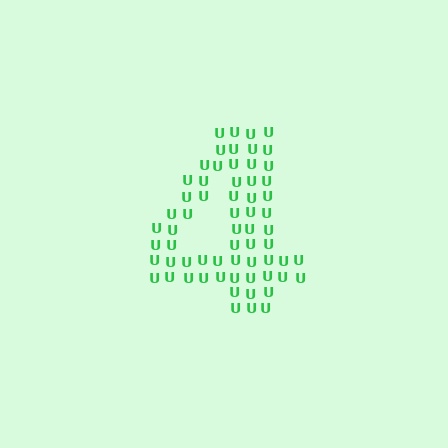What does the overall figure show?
The overall figure shows the digit 4.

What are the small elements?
The small elements are letter U's.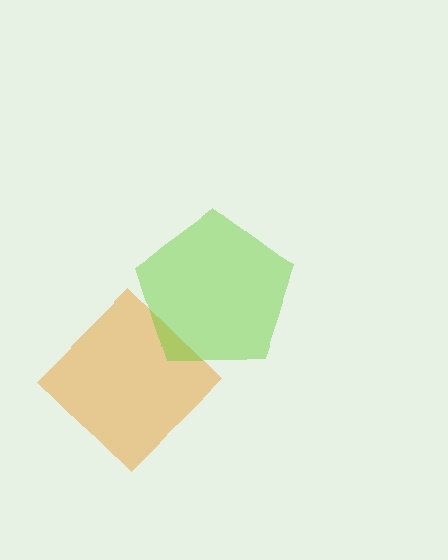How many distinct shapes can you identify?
There are 2 distinct shapes: an orange diamond, a lime pentagon.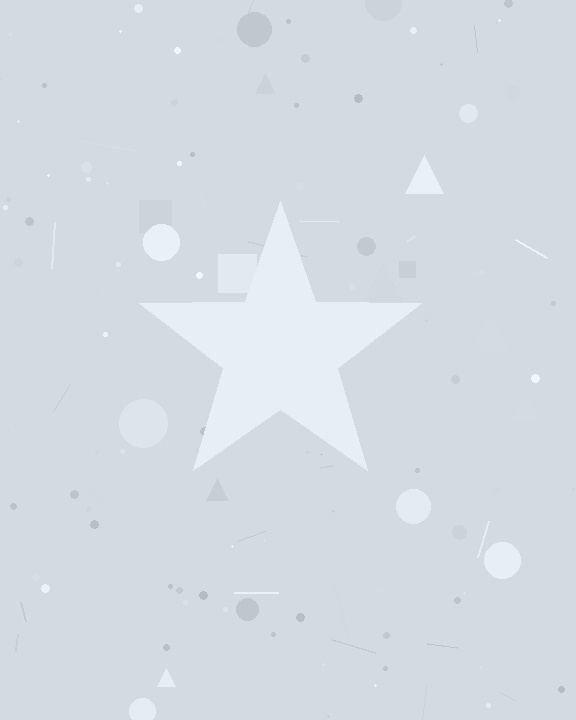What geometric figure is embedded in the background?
A star is embedded in the background.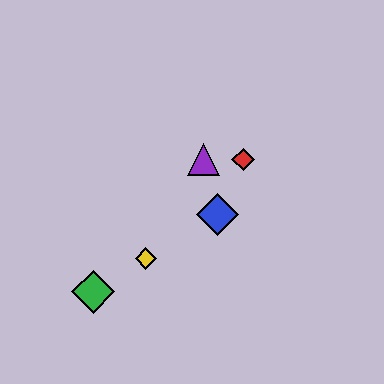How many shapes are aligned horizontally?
2 shapes (the red diamond, the purple triangle) are aligned horizontally.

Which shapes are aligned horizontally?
The red diamond, the purple triangle are aligned horizontally.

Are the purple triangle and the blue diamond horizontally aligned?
No, the purple triangle is at y≈160 and the blue diamond is at y≈215.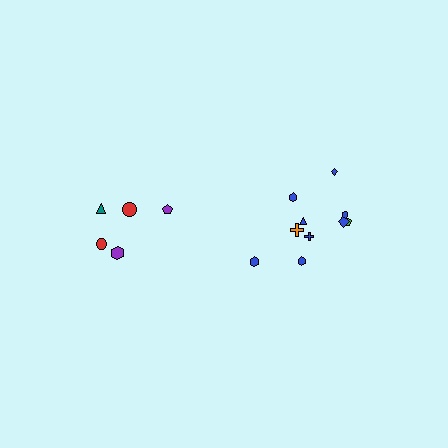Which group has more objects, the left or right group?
The right group.